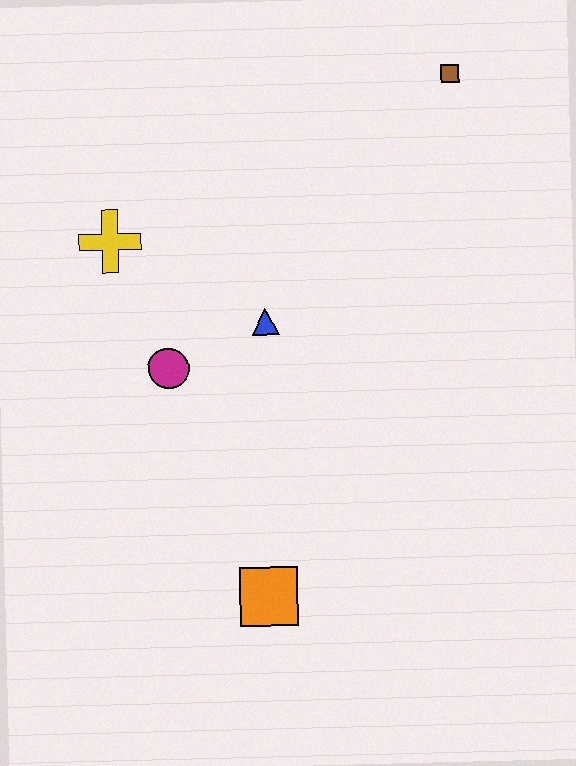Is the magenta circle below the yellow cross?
Yes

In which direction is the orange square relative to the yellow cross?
The orange square is below the yellow cross.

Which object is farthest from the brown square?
The orange square is farthest from the brown square.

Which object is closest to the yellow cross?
The magenta circle is closest to the yellow cross.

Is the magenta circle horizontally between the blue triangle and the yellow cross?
Yes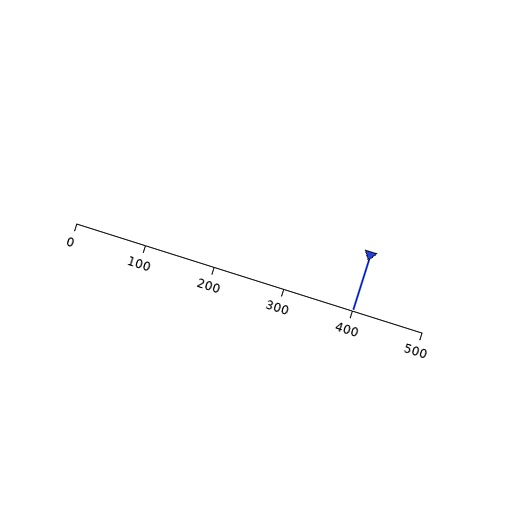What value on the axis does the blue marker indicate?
The marker indicates approximately 400.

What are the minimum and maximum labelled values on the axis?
The axis runs from 0 to 500.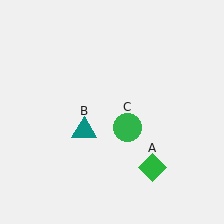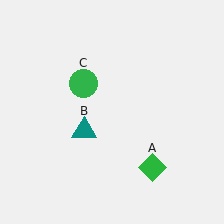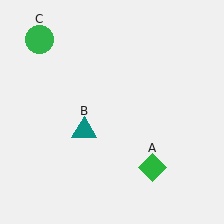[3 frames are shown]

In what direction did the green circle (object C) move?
The green circle (object C) moved up and to the left.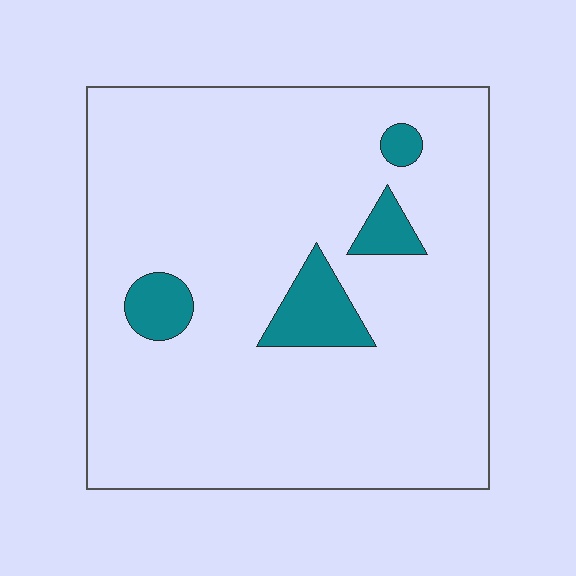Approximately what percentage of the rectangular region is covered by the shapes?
Approximately 10%.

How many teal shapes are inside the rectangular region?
4.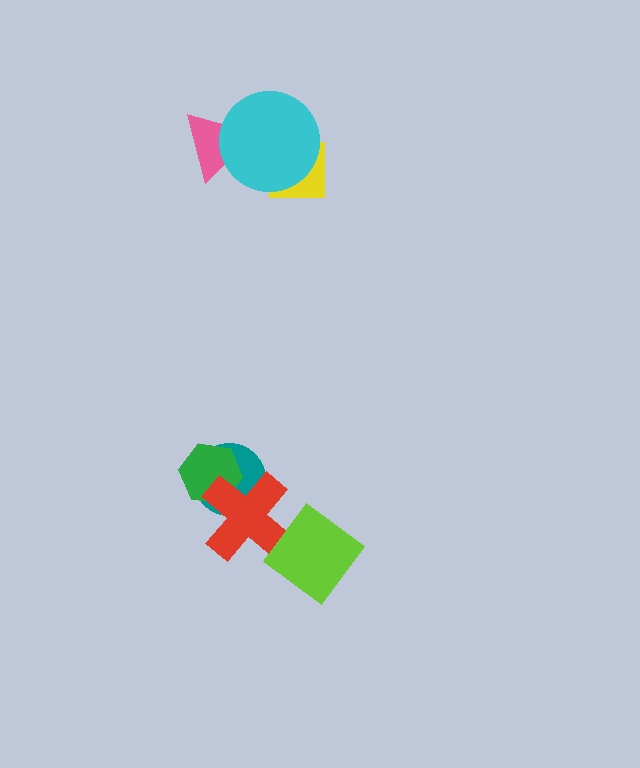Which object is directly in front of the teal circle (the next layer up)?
The green hexagon is directly in front of the teal circle.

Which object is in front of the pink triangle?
The cyan circle is in front of the pink triangle.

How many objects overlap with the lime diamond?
0 objects overlap with the lime diamond.